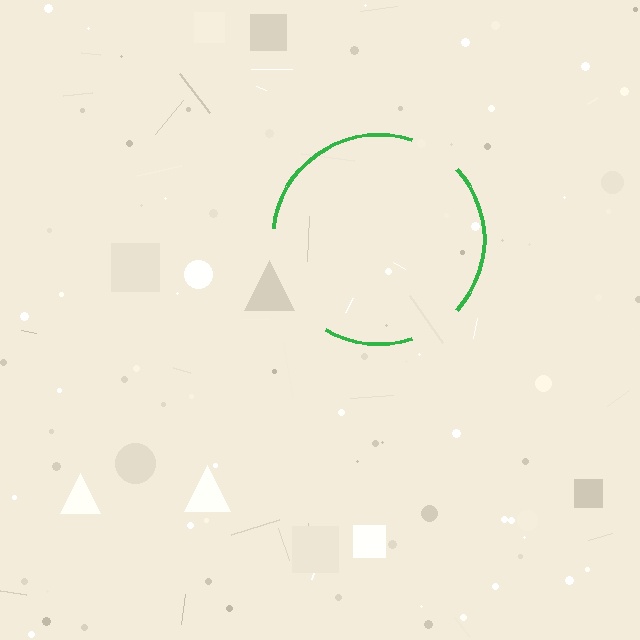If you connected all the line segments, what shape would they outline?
They would outline a circle.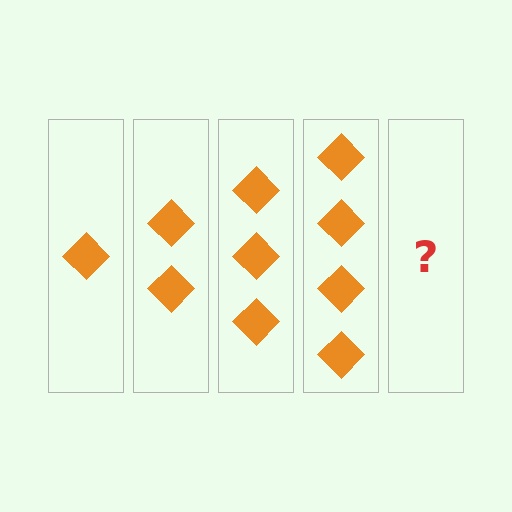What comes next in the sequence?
The next element should be 5 diamonds.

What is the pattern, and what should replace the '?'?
The pattern is that each step adds one more diamond. The '?' should be 5 diamonds.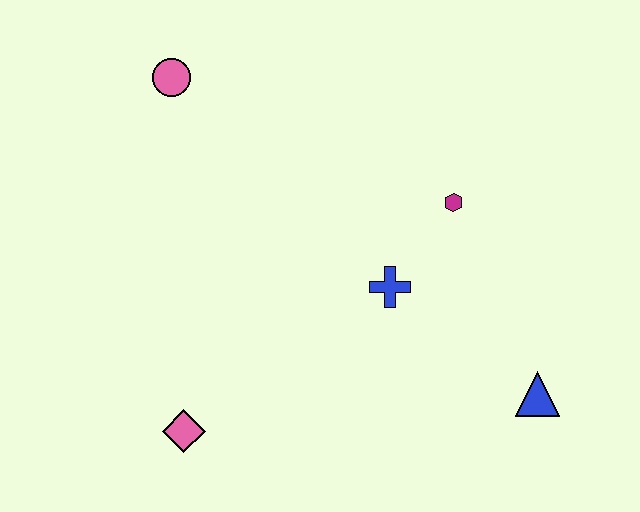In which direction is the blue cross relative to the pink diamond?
The blue cross is to the right of the pink diamond.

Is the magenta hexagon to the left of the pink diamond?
No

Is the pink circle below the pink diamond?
No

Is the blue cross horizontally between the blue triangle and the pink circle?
Yes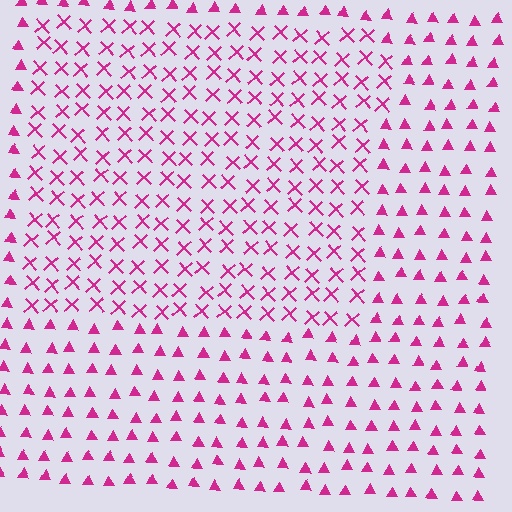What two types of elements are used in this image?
The image uses X marks inside the rectangle region and triangles outside it.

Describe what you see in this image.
The image is filled with small magenta elements arranged in a uniform grid. A rectangle-shaped region contains X marks, while the surrounding area contains triangles. The boundary is defined purely by the change in element shape.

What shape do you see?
I see a rectangle.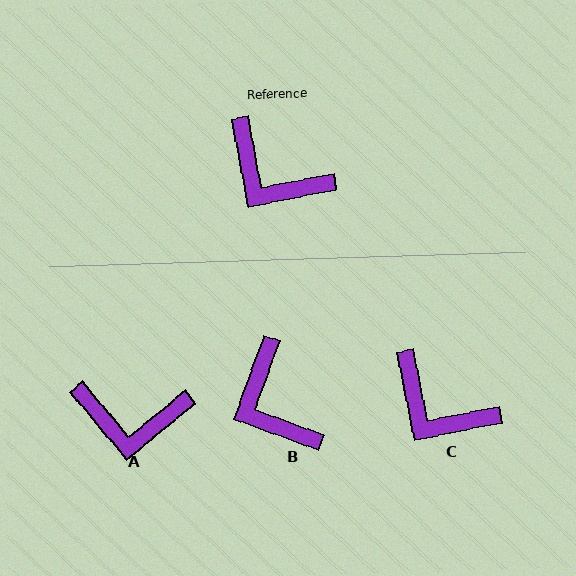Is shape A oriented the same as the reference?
No, it is off by about 29 degrees.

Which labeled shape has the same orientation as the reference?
C.